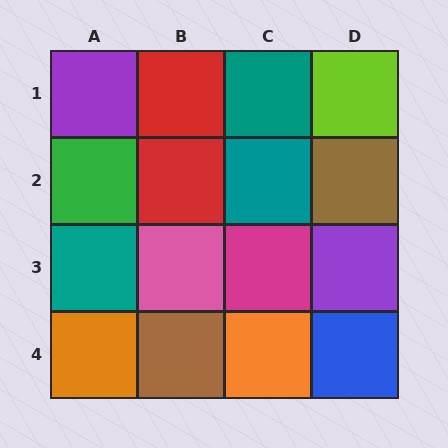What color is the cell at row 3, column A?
Teal.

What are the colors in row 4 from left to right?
Orange, brown, orange, blue.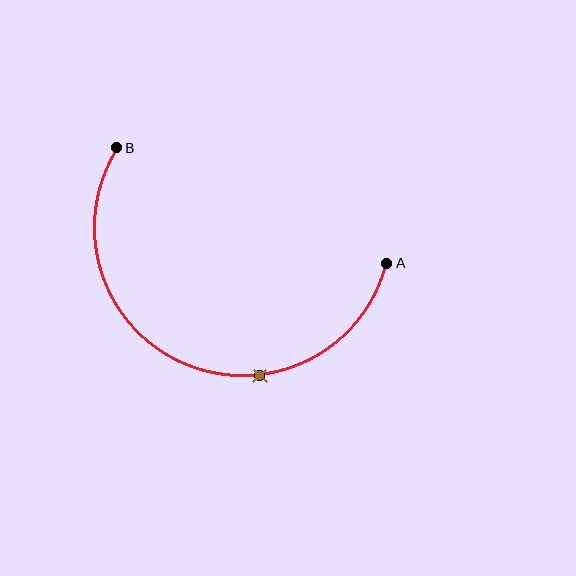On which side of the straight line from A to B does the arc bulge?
The arc bulges below the straight line connecting A and B.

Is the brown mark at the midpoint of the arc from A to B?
No. The brown mark lies on the arc but is closer to endpoint A. The arc midpoint would be at the point on the curve equidistant along the arc from both A and B.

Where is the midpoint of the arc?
The arc midpoint is the point on the curve farthest from the straight line joining A and B. It sits below that line.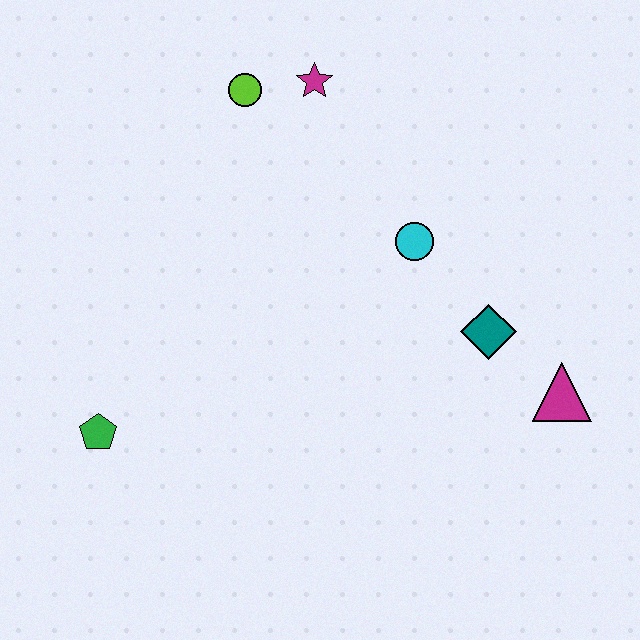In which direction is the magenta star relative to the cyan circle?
The magenta star is above the cyan circle.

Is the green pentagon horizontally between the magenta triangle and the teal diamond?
No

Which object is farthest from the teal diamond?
The green pentagon is farthest from the teal diamond.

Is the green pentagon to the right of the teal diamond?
No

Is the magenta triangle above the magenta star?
No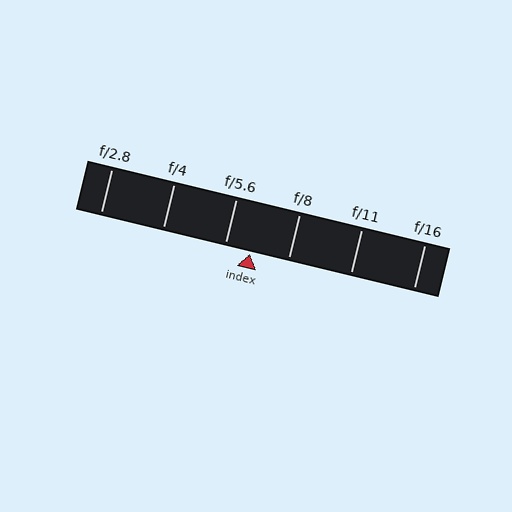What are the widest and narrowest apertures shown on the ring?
The widest aperture shown is f/2.8 and the narrowest is f/16.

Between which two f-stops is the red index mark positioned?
The index mark is between f/5.6 and f/8.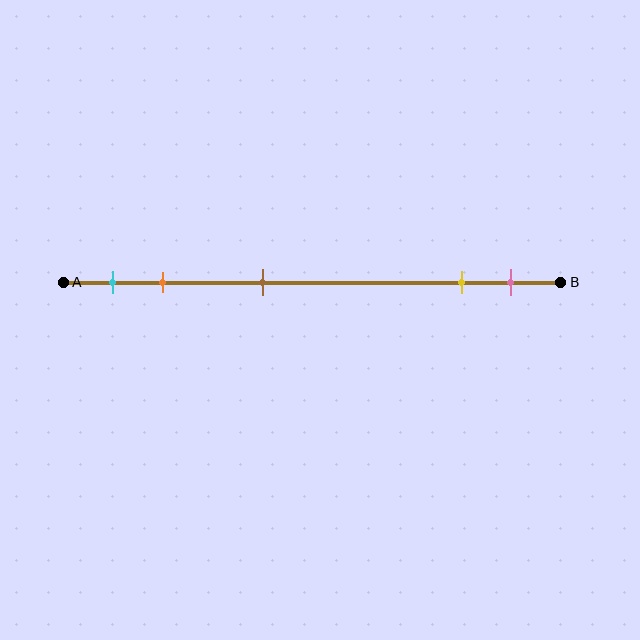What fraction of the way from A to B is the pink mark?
The pink mark is approximately 90% (0.9) of the way from A to B.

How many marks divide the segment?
There are 5 marks dividing the segment.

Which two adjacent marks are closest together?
The yellow and pink marks are the closest adjacent pair.